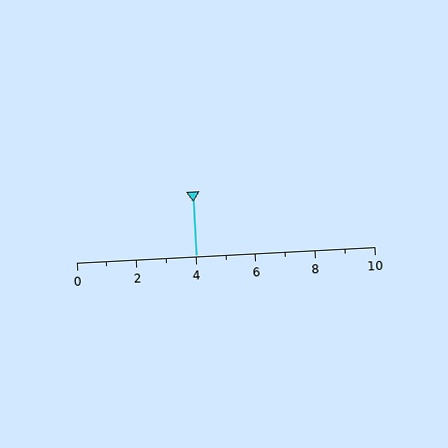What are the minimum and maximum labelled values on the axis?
The axis runs from 0 to 10.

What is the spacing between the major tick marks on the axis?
The major ticks are spaced 2 apart.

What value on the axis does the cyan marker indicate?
The marker indicates approximately 4.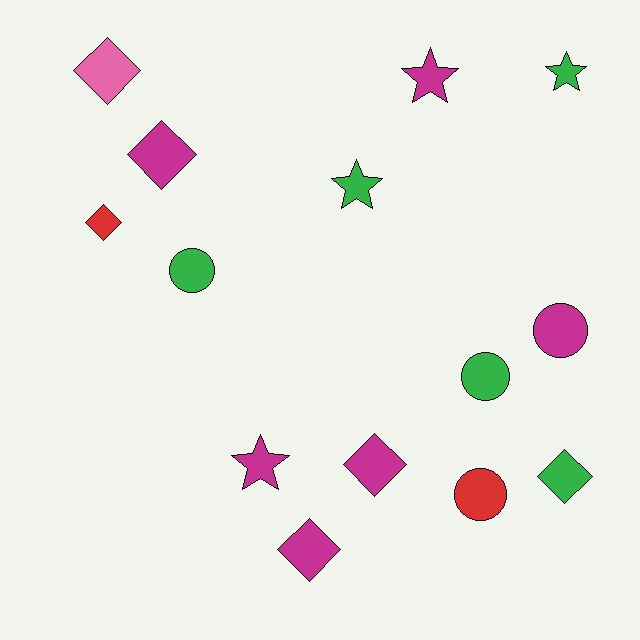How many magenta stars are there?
There are 2 magenta stars.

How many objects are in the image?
There are 14 objects.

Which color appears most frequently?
Magenta, with 6 objects.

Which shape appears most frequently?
Diamond, with 6 objects.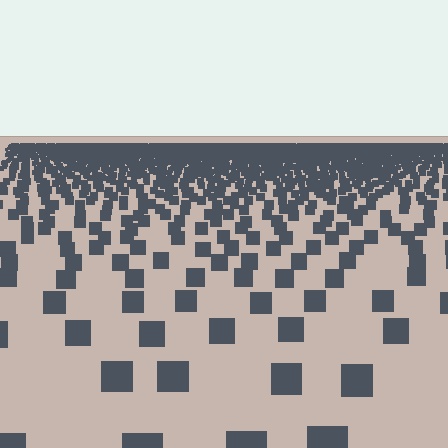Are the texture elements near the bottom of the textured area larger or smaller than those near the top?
Larger. Near the bottom, elements are closer to the viewer and appear at a bigger on-screen size.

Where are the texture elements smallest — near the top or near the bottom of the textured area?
Near the top.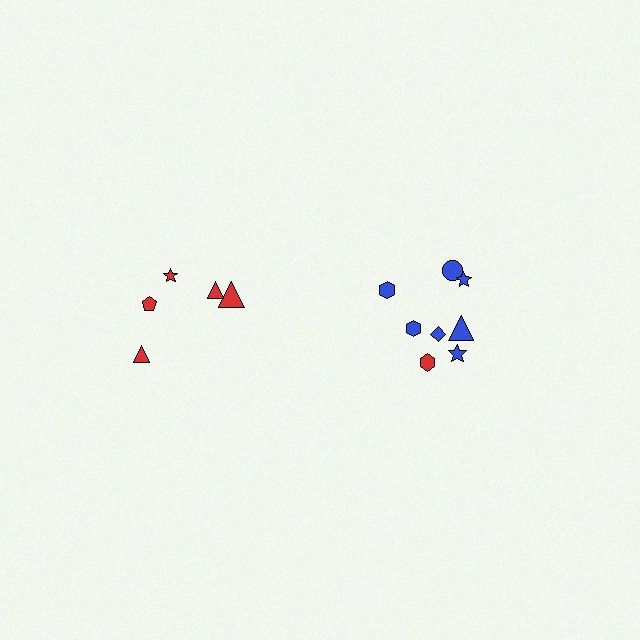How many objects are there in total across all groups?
There are 13 objects.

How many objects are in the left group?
There are 5 objects.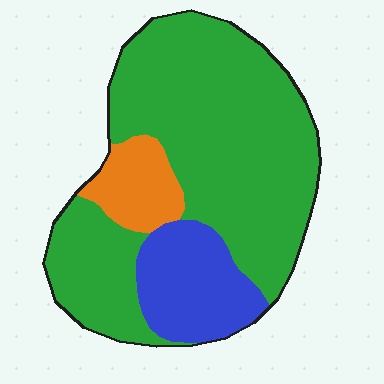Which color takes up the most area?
Green, at roughly 70%.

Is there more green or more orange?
Green.